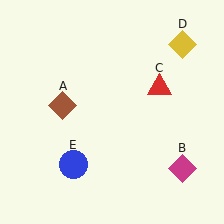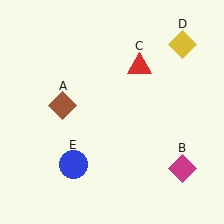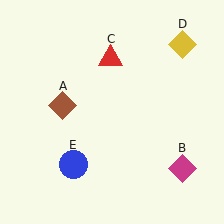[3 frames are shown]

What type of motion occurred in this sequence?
The red triangle (object C) rotated counterclockwise around the center of the scene.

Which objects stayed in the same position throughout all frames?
Brown diamond (object A) and magenta diamond (object B) and yellow diamond (object D) and blue circle (object E) remained stationary.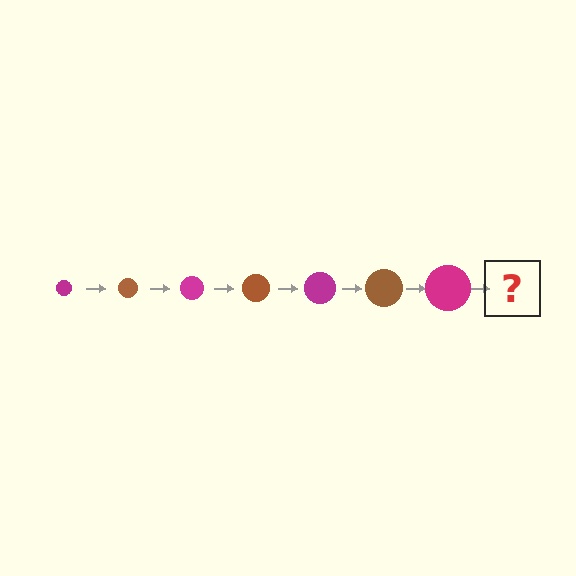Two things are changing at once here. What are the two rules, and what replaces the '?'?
The two rules are that the circle grows larger each step and the color cycles through magenta and brown. The '?' should be a brown circle, larger than the previous one.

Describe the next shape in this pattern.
It should be a brown circle, larger than the previous one.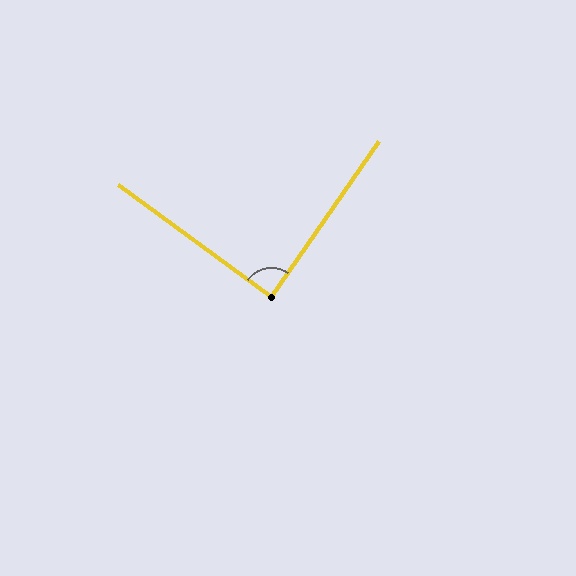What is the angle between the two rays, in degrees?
Approximately 89 degrees.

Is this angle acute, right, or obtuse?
It is approximately a right angle.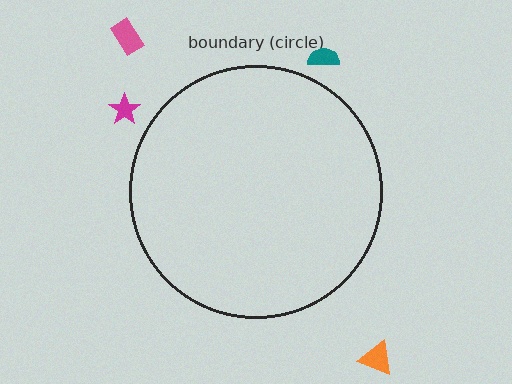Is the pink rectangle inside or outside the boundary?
Outside.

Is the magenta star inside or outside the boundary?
Outside.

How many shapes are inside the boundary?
0 inside, 4 outside.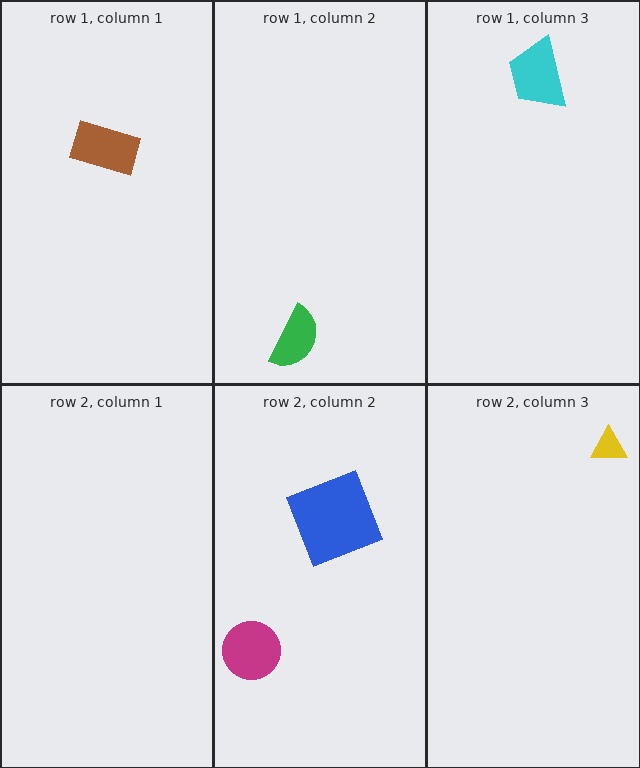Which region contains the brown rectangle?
The row 1, column 1 region.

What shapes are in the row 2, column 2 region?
The magenta circle, the blue square.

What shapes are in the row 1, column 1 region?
The brown rectangle.